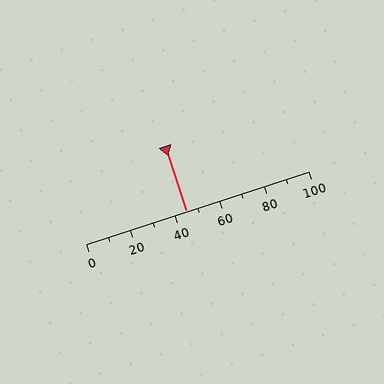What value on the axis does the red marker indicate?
The marker indicates approximately 45.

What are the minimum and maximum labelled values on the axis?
The axis runs from 0 to 100.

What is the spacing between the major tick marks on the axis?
The major ticks are spaced 20 apart.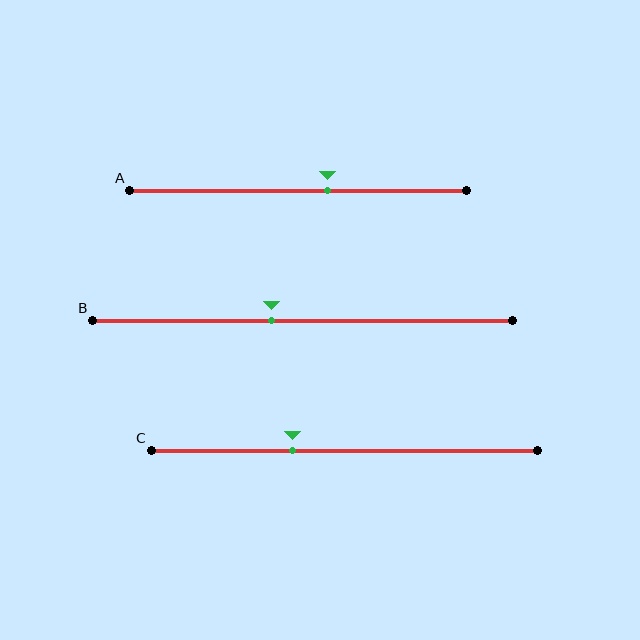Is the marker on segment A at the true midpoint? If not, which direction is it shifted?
No, the marker on segment A is shifted to the right by about 9% of the segment length.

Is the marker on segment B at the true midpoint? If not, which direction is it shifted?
No, the marker on segment B is shifted to the left by about 8% of the segment length.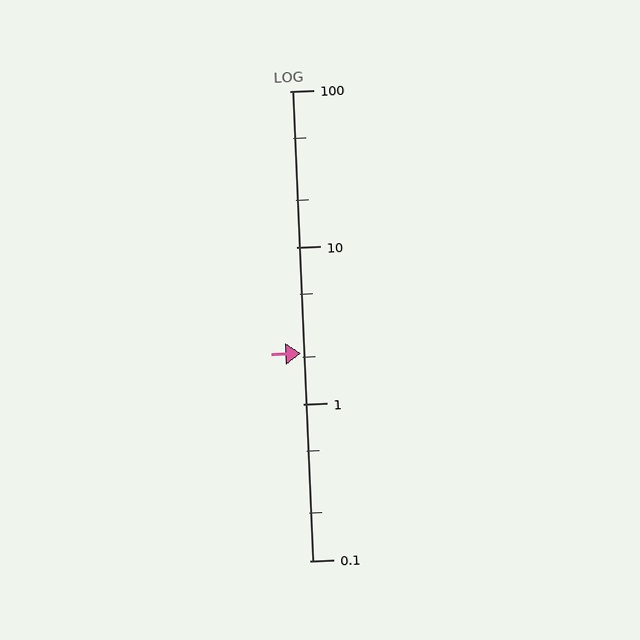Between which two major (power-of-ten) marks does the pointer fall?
The pointer is between 1 and 10.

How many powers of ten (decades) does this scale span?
The scale spans 3 decades, from 0.1 to 100.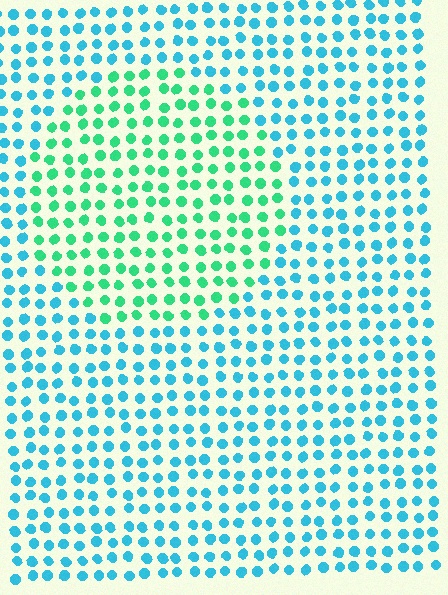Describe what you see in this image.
The image is filled with small cyan elements in a uniform arrangement. A circle-shaped region is visible where the elements are tinted to a slightly different hue, forming a subtle color boundary.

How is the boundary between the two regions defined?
The boundary is defined purely by a slight shift in hue (about 43 degrees). Spacing, size, and orientation are identical on both sides.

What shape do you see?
I see a circle.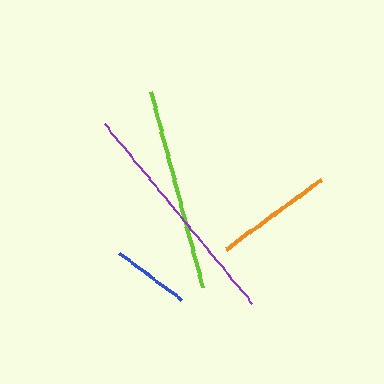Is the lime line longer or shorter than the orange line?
The lime line is longer than the orange line.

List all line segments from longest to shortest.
From longest to shortest: purple, lime, orange, blue.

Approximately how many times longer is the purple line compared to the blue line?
The purple line is approximately 3.0 times the length of the blue line.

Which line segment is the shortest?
The blue line is the shortest at approximately 78 pixels.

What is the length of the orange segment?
The orange segment is approximately 119 pixels long.